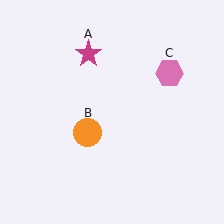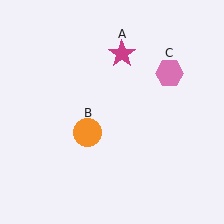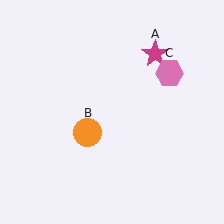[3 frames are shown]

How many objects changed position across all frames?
1 object changed position: magenta star (object A).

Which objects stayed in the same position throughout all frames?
Orange circle (object B) and pink hexagon (object C) remained stationary.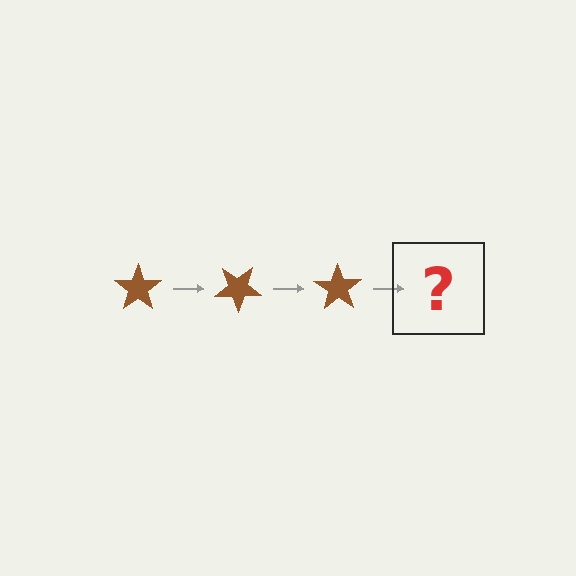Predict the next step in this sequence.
The next step is a brown star rotated 105 degrees.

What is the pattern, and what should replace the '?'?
The pattern is that the star rotates 35 degrees each step. The '?' should be a brown star rotated 105 degrees.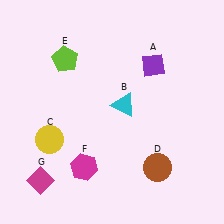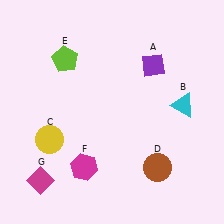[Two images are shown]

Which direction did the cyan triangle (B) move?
The cyan triangle (B) moved right.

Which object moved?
The cyan triangle (B) moved right.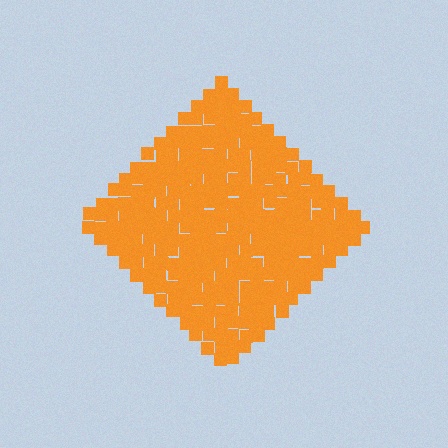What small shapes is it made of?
It is made of small squares.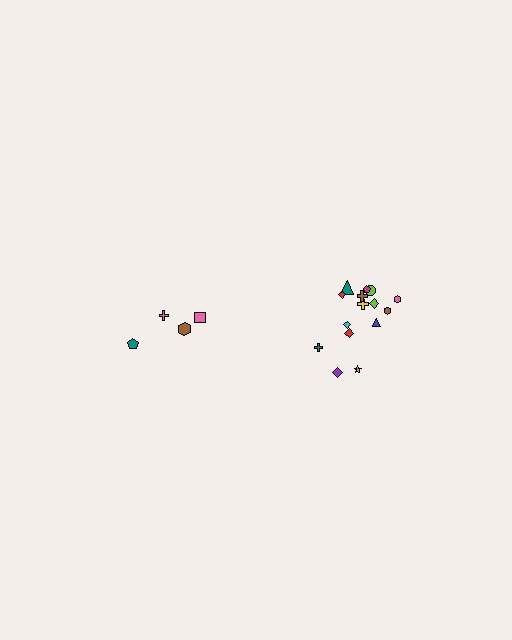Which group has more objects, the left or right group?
The right group.